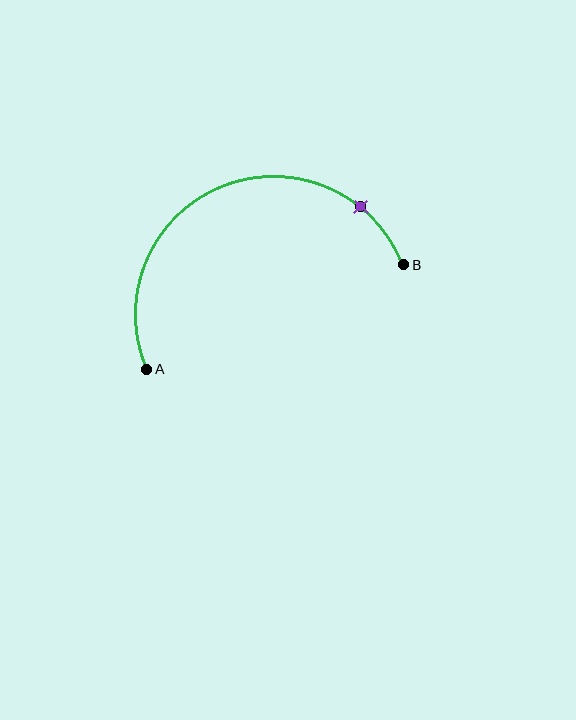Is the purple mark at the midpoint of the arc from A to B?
No. The purple mark lies on the arc but is closer to endpoint B. The arc midpoint would be at the point on the curve equidistant along the arc from both A and B.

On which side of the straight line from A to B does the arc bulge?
The arc bulges above the straight line connecting A and B.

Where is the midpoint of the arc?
The arc midpoint is the point on the curve farthest from the straight line joining A and B. It sits above that line.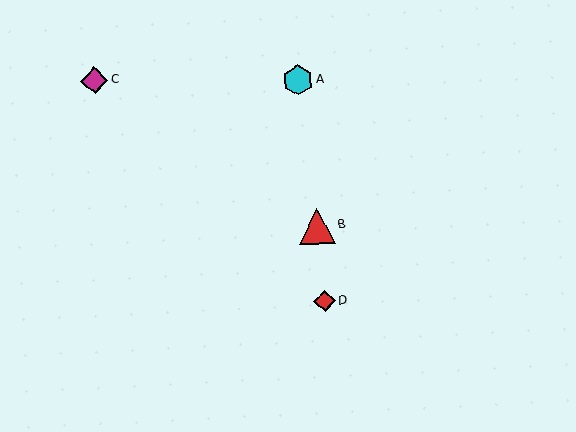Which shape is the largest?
The red triangle (labeled B) is the largest.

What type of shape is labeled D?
Shape D is a red diamond.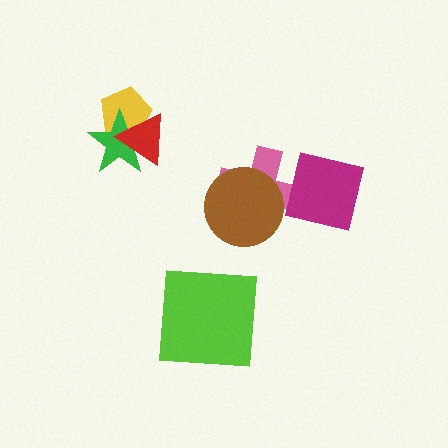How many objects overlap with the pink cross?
2 objects overlap with the pink cross.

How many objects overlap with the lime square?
0 objects overlap with the lime square.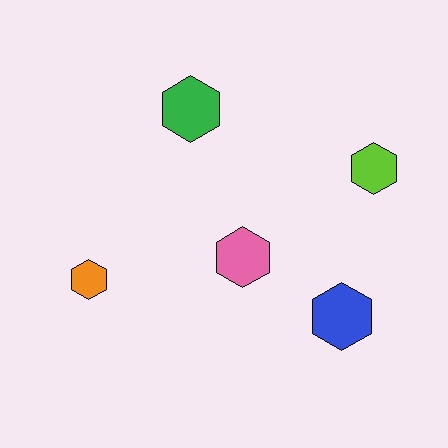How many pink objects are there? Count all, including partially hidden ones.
There is 1 pink object.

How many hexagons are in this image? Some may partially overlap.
There are 5 hexagons.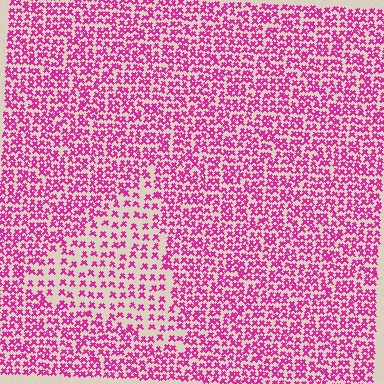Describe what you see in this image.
The image contains small magenta elements arranged at two different densities. A triangle-shaped region is visible where the elements are less densely packed than the surrounding area.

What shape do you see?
I see a triangle.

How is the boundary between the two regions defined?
The boundary is defined by a change in element density (approximately 1.9x ratio). All elements are the same color, size, and shape.